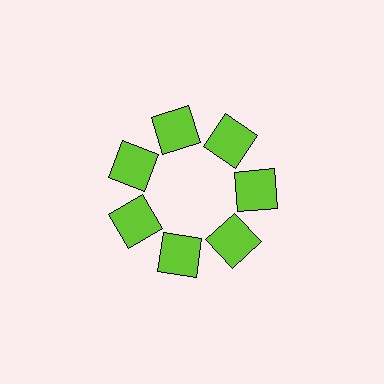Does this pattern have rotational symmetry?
Yes, this pattern has 7-fold rotational symmetry. It looks the same after rotating 51 degrees around the center.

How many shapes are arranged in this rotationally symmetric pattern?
There are 7 shapes, arranged in 7 groups of 1.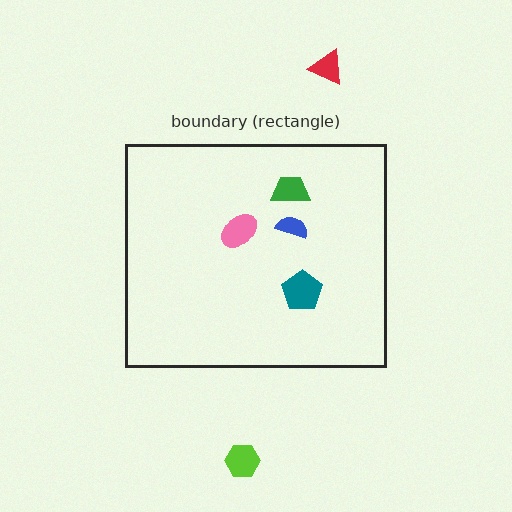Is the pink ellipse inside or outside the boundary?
Inside.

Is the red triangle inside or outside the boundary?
Outside.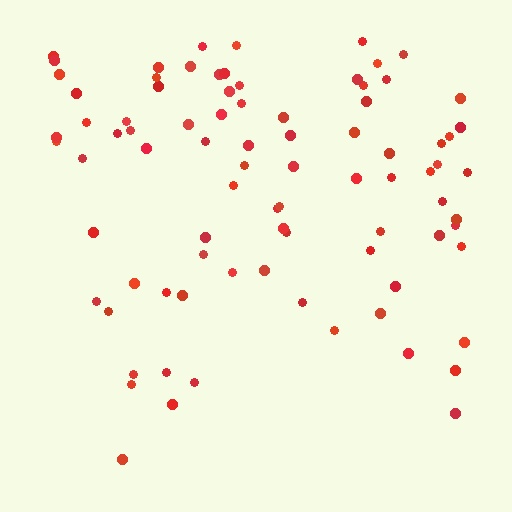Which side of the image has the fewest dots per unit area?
The bottom.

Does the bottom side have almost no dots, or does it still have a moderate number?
Still a moderate number, just noticeably fewer than the top.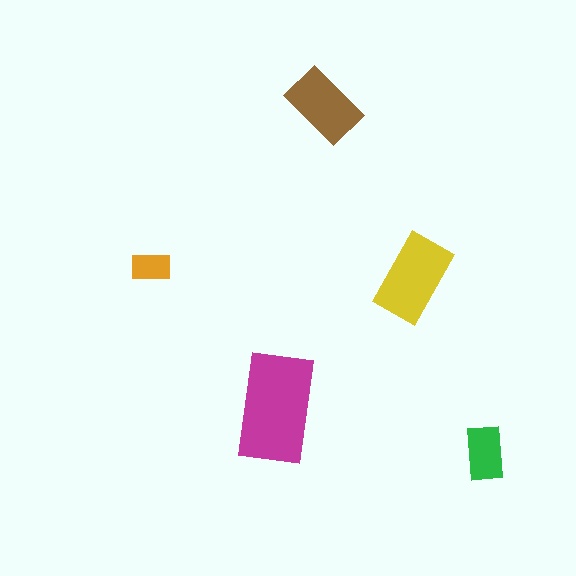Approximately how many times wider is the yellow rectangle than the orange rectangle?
About 2 times wider.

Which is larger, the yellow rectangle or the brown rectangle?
The yellow one.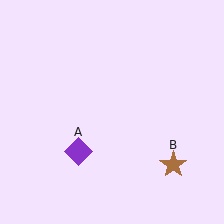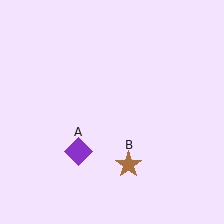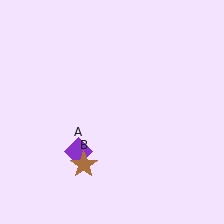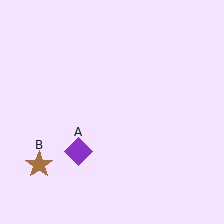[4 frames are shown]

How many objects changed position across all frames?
1 object changed position: brown star (object B).